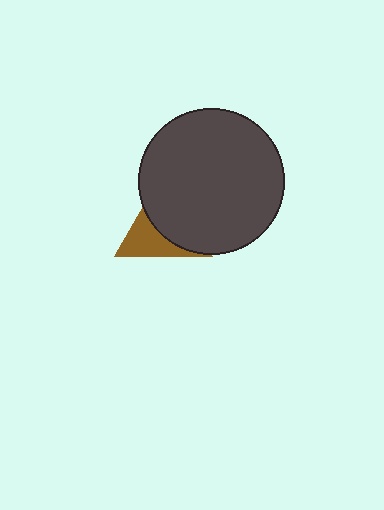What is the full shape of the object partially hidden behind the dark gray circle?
The partially hidden object is a brown triangle.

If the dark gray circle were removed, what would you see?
You would see the complete brown triangle.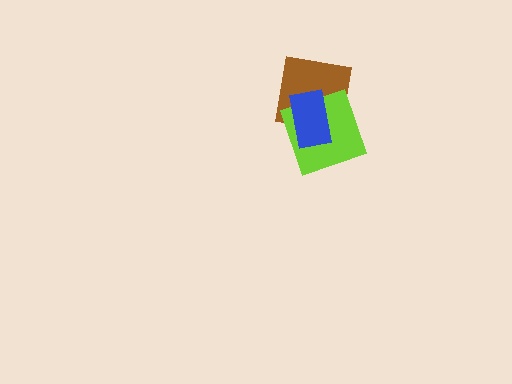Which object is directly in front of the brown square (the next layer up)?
The lime square is directly in front of the brown square.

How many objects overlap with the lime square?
2 objects overlap with the lime square.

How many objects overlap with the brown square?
2 objects overlap with the brown square.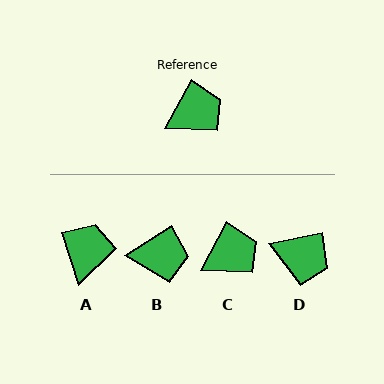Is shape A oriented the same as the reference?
No, it is off by about 47 degrees.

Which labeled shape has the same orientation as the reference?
C.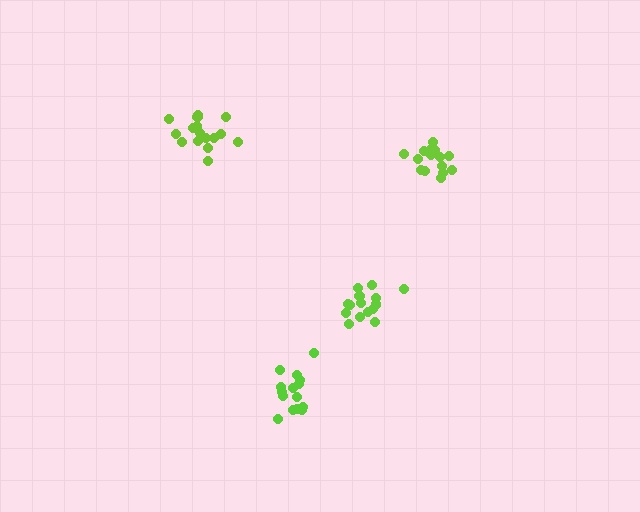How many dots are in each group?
Group 1: 15 dots, Group 2: 15 dots, Group 3: 16 dots, Group 4: 15 dots (61 total).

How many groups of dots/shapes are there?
There are 4 groups.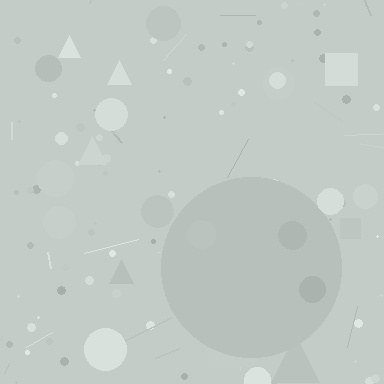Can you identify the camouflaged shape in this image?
The camouflaged shape is a circle.